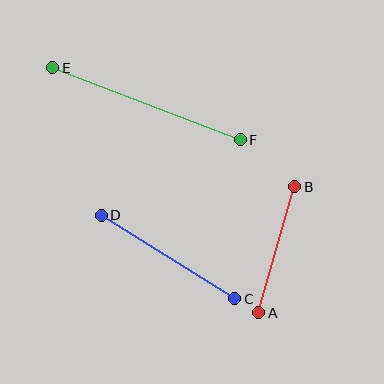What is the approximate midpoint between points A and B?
The midpoint is at approximately (277, 250) pixels.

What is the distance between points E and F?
The distance is approximately 201 pixels.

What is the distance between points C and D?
The distance is approximately 158 pixels.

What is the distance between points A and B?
The distance is approximately 131 pixels.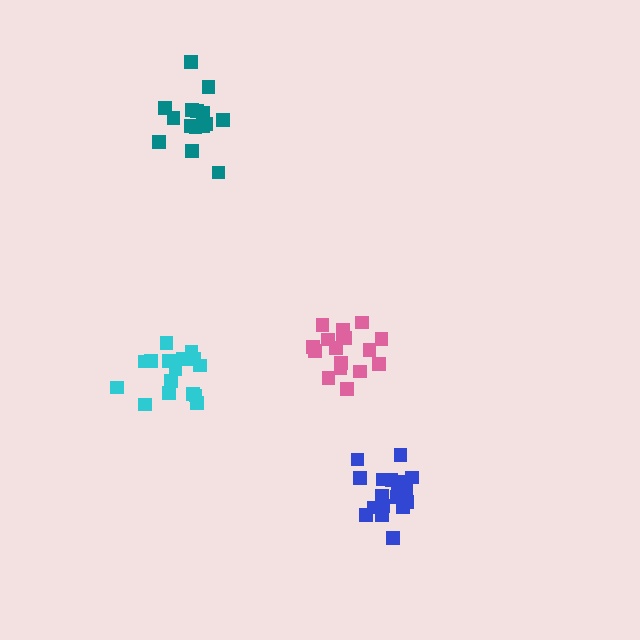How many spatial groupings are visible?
There are 4 spatial groupings.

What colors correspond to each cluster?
The clusters are colored: pink, cyan, blue, teal.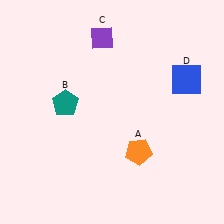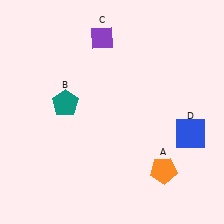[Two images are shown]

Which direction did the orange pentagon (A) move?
The orange pentagon (A) moved right.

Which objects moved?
The objects that moved are: the orange pentagon (A), the blue square (D).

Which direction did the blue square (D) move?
The blue square (D) moved down.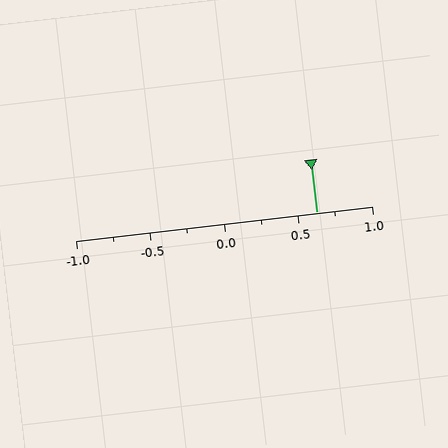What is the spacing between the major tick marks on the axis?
The major ticks are spaced 0.5 apart.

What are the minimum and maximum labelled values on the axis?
The axis runs from -1.0 to 1.0.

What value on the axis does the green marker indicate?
The marker indicates approximately 0.62.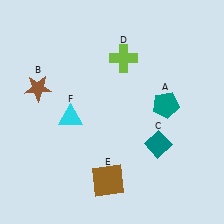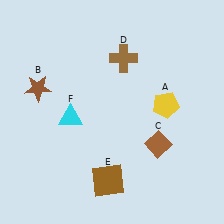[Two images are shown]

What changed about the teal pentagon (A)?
In Image 1, A is teal. In Image 2, it changed to yellow.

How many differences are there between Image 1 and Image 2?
There are 3 differences between the two images.